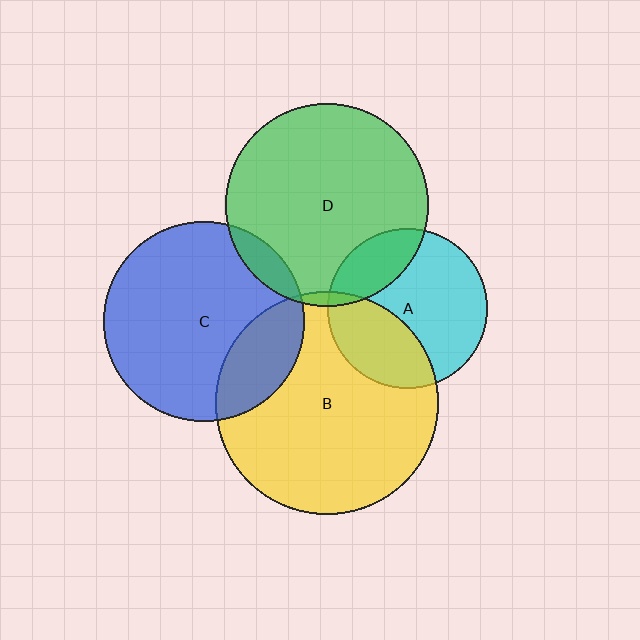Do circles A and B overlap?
Yes.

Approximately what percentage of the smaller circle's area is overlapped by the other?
Approximately 35%.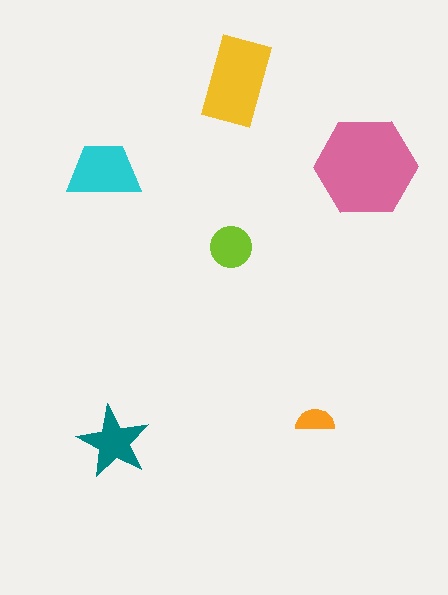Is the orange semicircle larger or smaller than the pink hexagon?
Smaller.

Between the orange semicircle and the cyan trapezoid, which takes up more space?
The cyan trapezoid.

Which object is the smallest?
The orange semicircle.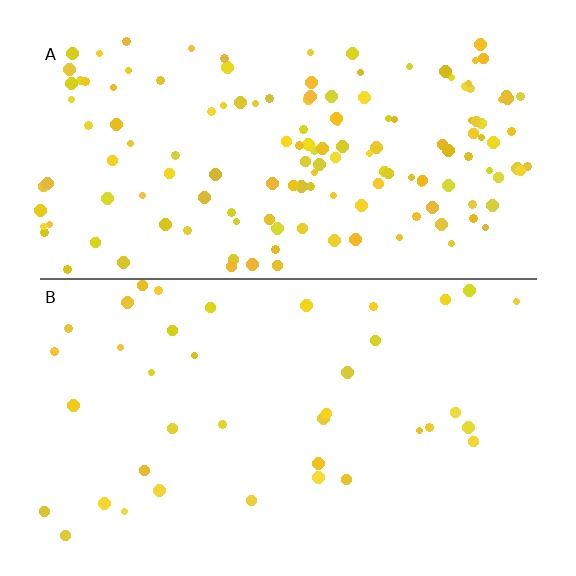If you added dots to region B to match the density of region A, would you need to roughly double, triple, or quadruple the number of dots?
Approximately quadruple.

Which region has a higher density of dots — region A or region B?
A (the top).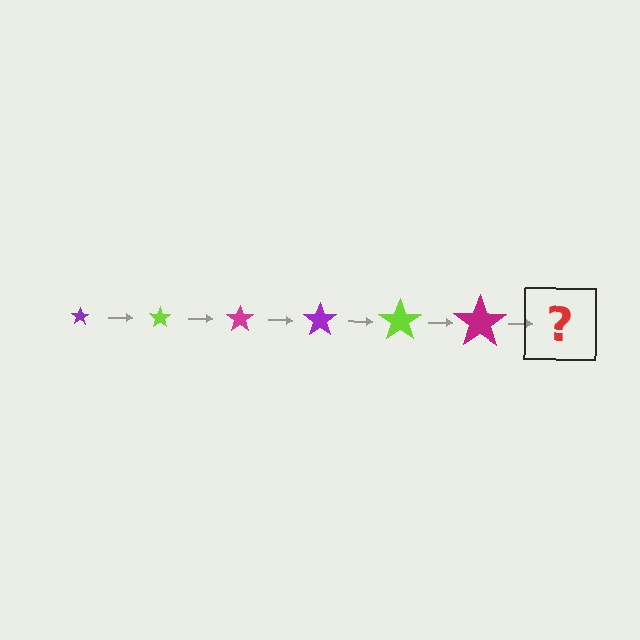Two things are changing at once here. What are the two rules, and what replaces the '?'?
The two rules are that the star grows larger each step and the color cycles through purple, lime, and magenta. The '?' should be a purple star, larger than the previous one.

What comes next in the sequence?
The next element should be a purple star, larger than the previous one.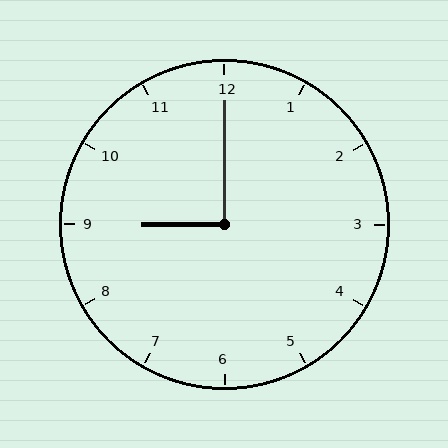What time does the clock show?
9:00.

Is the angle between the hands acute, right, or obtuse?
It is right.